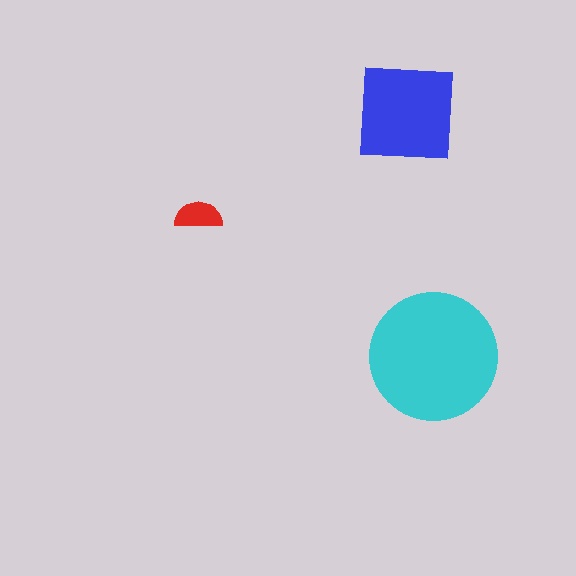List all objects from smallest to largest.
The red semicircle, the blue square, the cyan circle.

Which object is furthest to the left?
The red semicircle is leftmost.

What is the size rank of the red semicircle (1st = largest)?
3rd.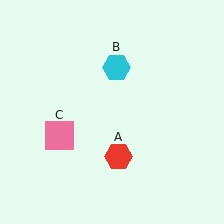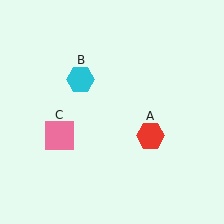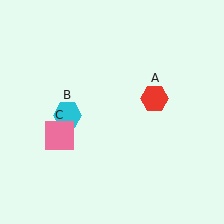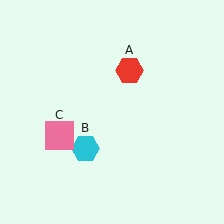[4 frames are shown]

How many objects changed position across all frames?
2 objects changed position: red hexagon (object A), cyan hexagon (object B).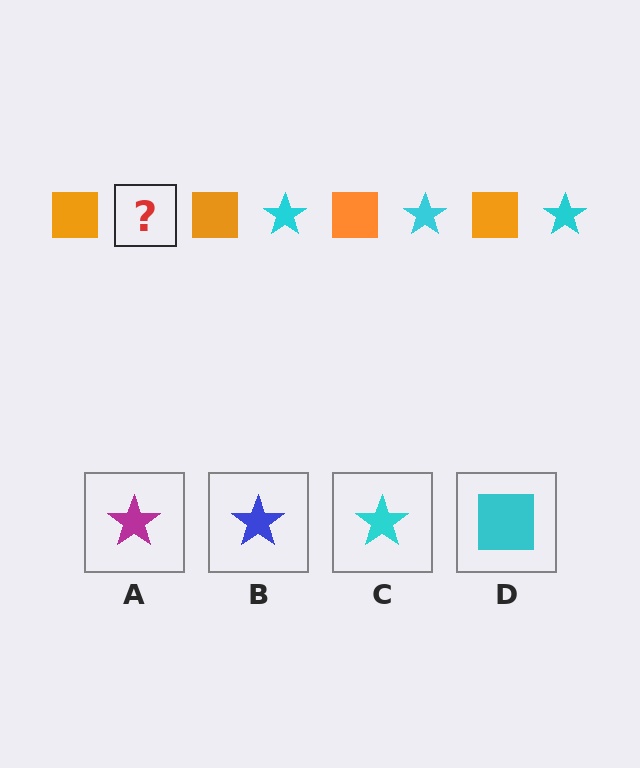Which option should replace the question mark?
Option C.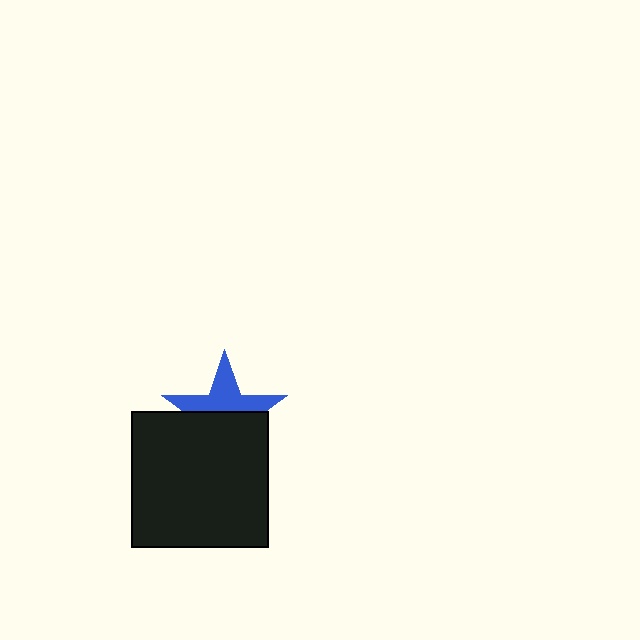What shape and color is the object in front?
The object in front is a black square.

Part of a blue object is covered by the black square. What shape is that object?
It is a star.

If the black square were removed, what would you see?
You would see the complete blue star.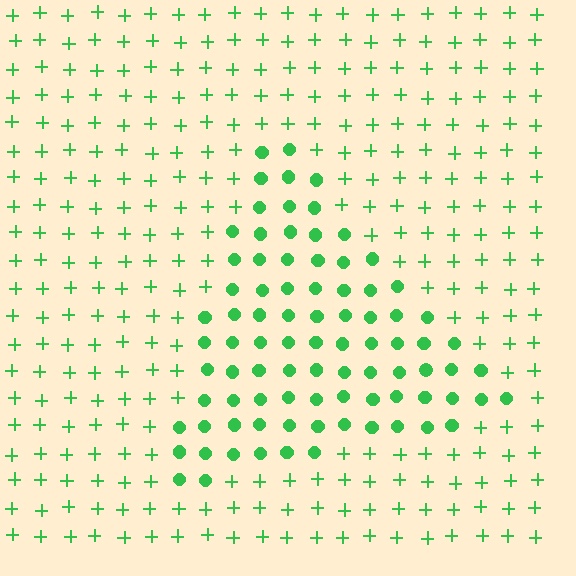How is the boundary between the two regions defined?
The boundary is defined by a change in element shape: circles inside vs. plus signs outside. All elements share the same color and spacing.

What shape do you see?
I see a triangle.